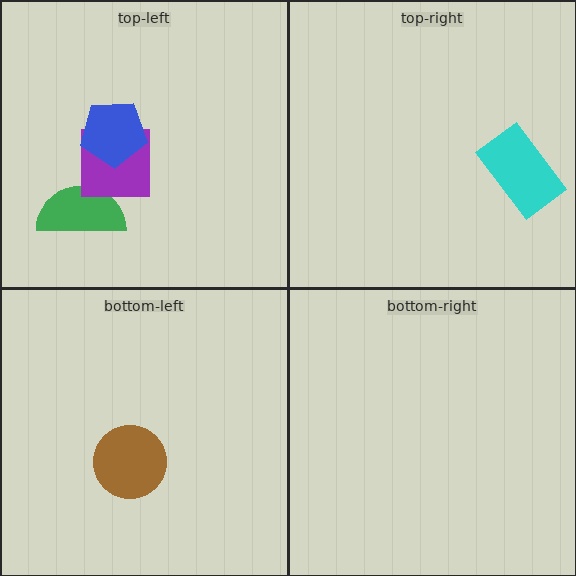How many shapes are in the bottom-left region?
1.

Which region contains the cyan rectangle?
The top-right region.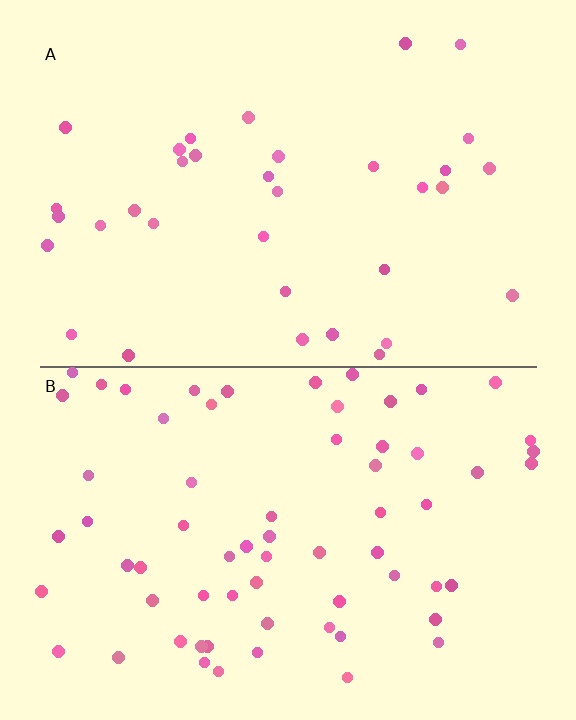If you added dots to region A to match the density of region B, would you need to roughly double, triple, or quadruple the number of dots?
Approximately double.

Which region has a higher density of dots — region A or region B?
B (the bottom).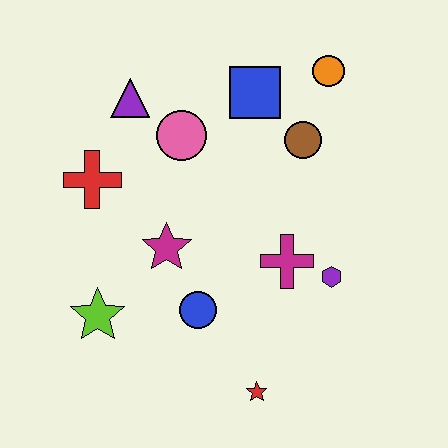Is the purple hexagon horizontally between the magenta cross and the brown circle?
No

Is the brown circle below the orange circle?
Yes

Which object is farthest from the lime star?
The orange circle is farthest from the lime star.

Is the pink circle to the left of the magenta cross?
Yes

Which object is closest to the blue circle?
The magenta star is closest to the blue circle.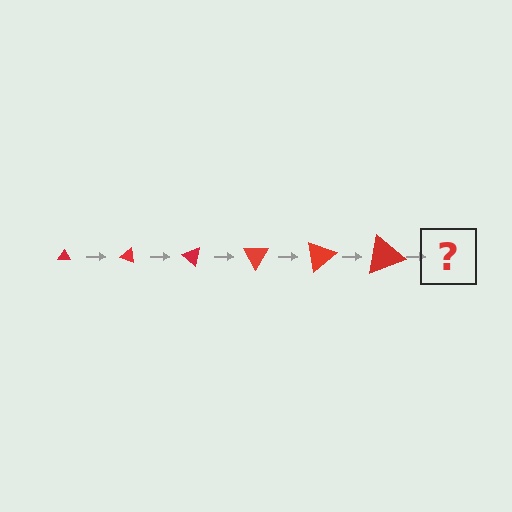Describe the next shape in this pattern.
It should be a triangle, larger than the previous one and rotated 120 degrees from the start.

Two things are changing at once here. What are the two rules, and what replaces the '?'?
The two rules are that the triangle grows larger each step and it rotates 20 degrees each step. The '?' should be a triangle, larger than the previous one and rotated 120 degrees from the start.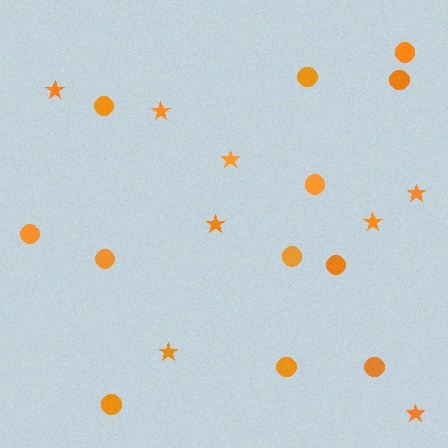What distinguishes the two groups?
There are 2 groups: one group of stars (8) and one group of circles (12).